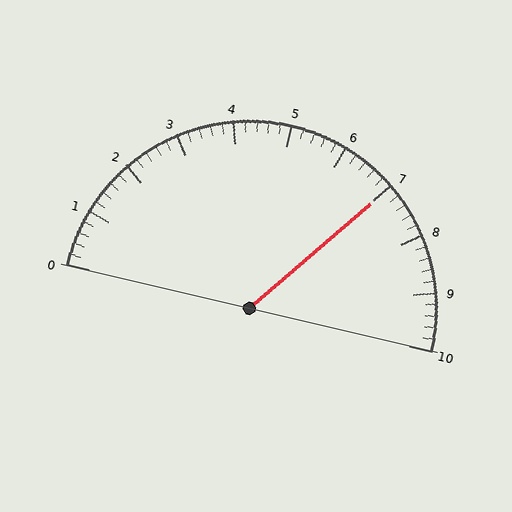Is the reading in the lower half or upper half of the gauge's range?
The reading is in the upper half of the range (0 to 10).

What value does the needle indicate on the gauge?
The needle indicates approximately 7.0.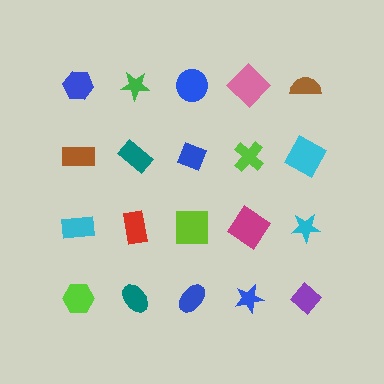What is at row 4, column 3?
A blue ellipse.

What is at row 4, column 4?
A blue star.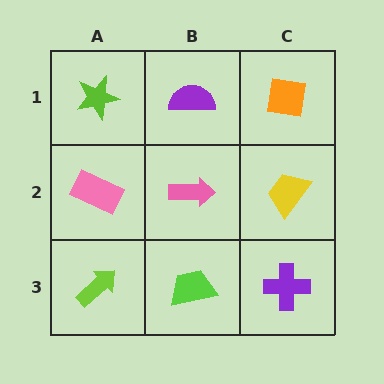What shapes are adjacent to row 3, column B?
A pink arrow (row 2, column B), a lime arrow (row 3, column A), a purple cross (row 3, column C).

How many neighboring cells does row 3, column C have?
2.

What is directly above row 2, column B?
A purple semicircle.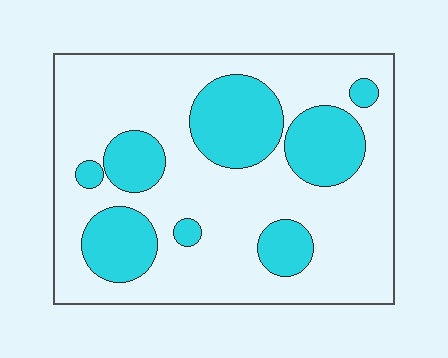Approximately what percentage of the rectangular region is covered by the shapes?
Approximately 30%.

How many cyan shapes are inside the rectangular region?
8.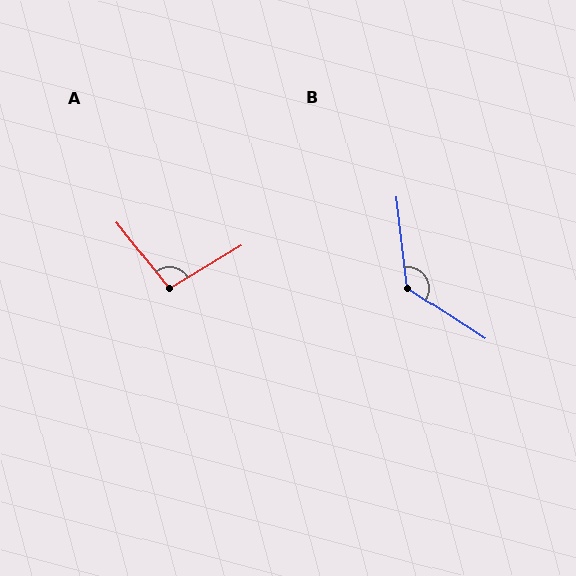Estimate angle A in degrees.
Approximately 97 degrees.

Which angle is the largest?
B, at approximately 129 degrees.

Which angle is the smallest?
A, at approximately 97 degrees.